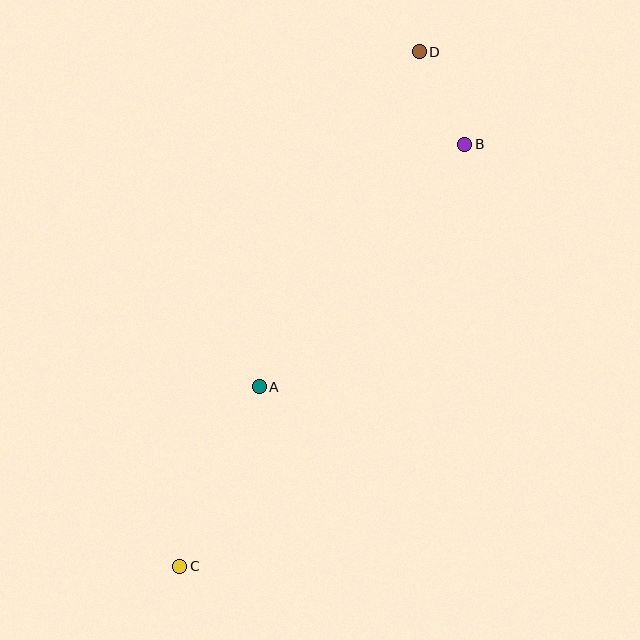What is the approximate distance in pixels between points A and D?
The distance between A and D is approximately 372 pixels.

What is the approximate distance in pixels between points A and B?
The distance between A and B is approximately 318 pixels.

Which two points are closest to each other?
Points B and D are closest to each other.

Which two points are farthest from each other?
Points C and D are farthest from each other.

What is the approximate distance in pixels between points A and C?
The distance between A and C is approximately 196 pixels.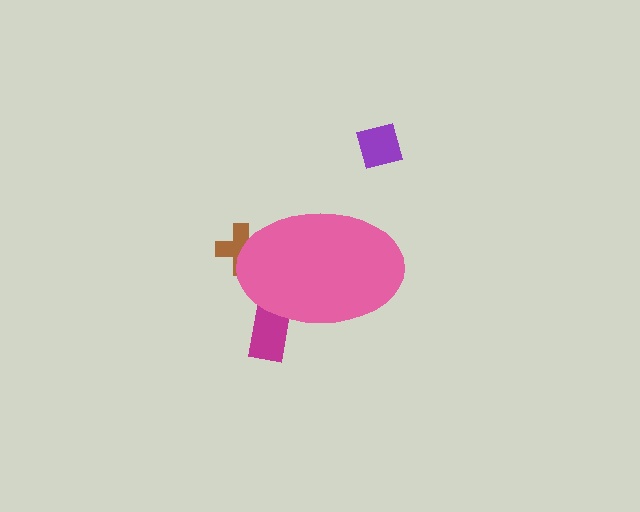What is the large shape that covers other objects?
A pink ellipse.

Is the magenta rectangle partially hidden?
Yes, the magenta rectangle is partially hidden behind the pink ellipse.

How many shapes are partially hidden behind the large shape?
2 shapes are partially hidden.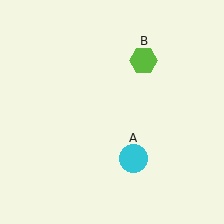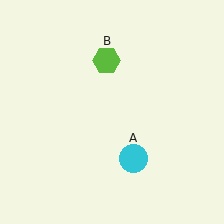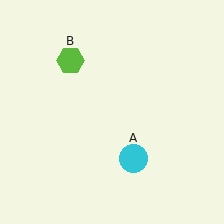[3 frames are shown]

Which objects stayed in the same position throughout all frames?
Cyan circle (object A) remained stationary.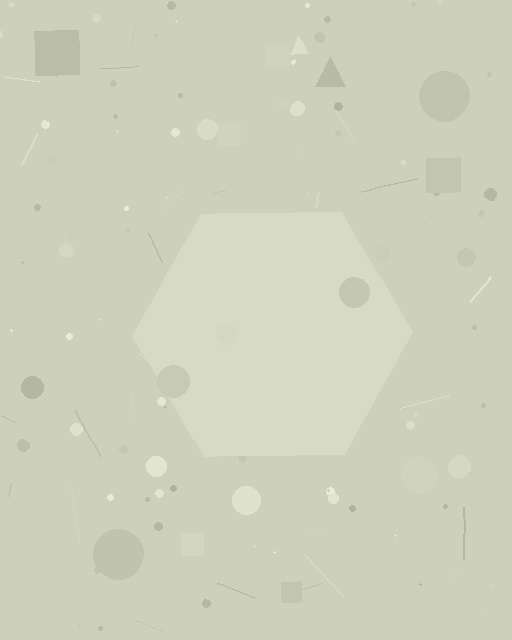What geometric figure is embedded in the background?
A hexagon is embedded in the background.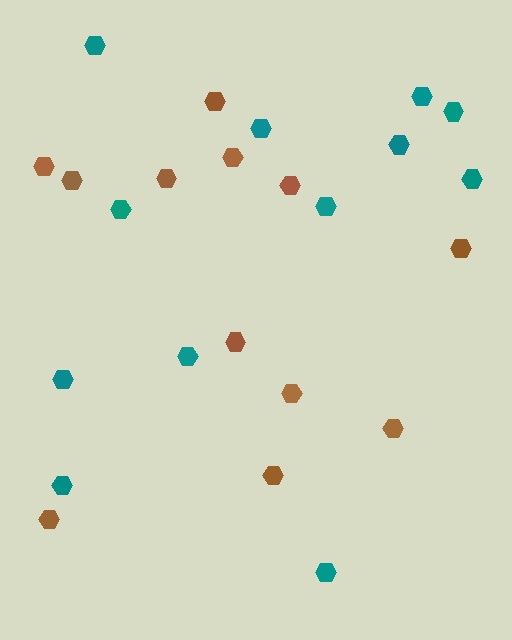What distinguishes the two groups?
There are 2 groups: one group of teal hexagons (12) and one group of brown hexagons (12).